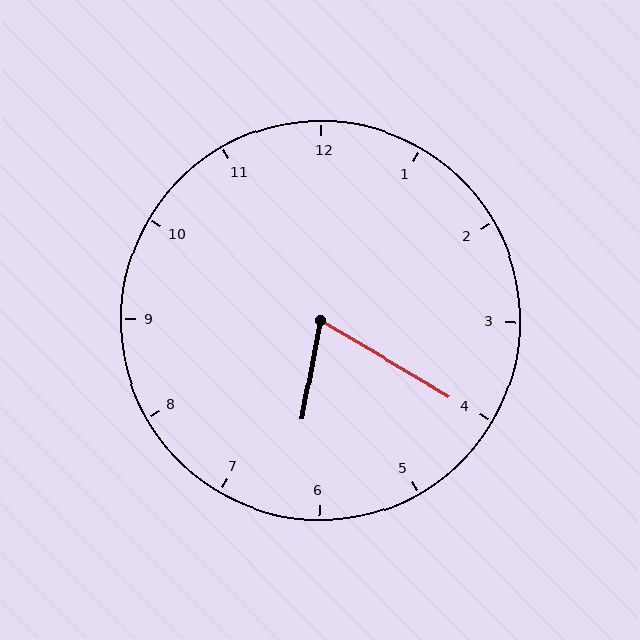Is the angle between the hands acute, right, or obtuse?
It is acute.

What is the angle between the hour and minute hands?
Approximately 70 degrees.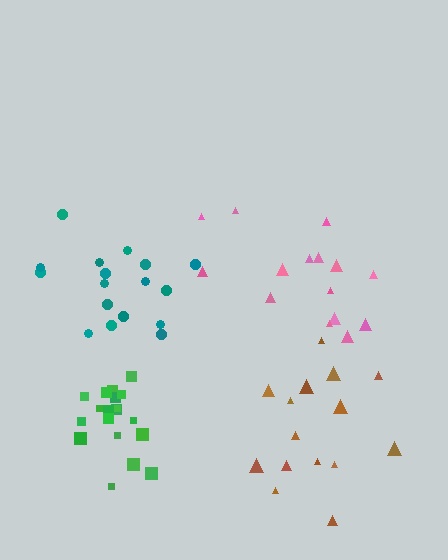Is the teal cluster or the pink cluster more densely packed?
Teal.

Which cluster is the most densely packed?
Green.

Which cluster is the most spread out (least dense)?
Pink.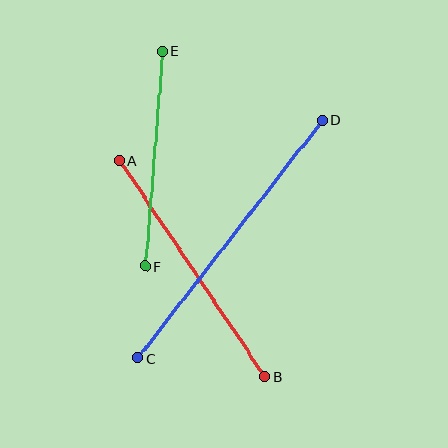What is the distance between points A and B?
The distance is approximately 260 pixels.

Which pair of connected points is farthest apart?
Points C and D are farthest apart.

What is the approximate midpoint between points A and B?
The midpoint is at approximately (192, 269) pixels.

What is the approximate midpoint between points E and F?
The midpoint is at approximately (154, 159) pixels.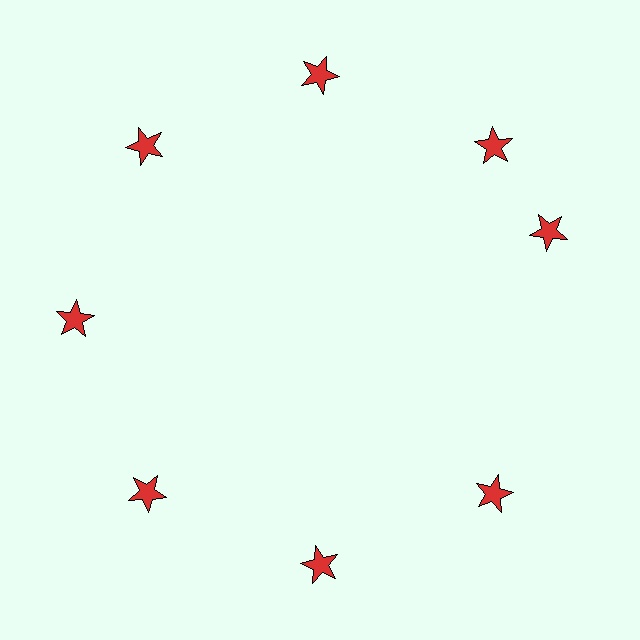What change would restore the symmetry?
The symmetry would be restored by rotating it back into even spacing with its neighbors so that all 8 stars sit at equal angles and equal distance from the center.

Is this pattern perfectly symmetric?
No. The 8 red stars are arranged in a ring, but one element near the 3 o'clock position is rotated out of alignment along the ring, breaking the 8-fold rotational symmetry.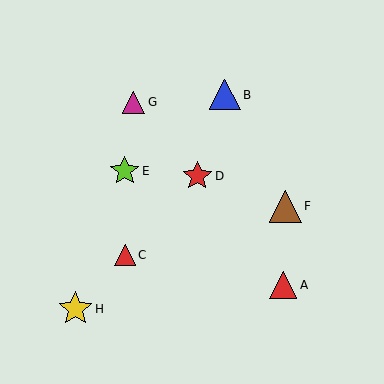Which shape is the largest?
The yellow star (labeled H) is the largest.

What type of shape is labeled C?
Shape C is a red triangle.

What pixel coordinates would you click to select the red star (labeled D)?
Click at (197, 176) to select the red star D.